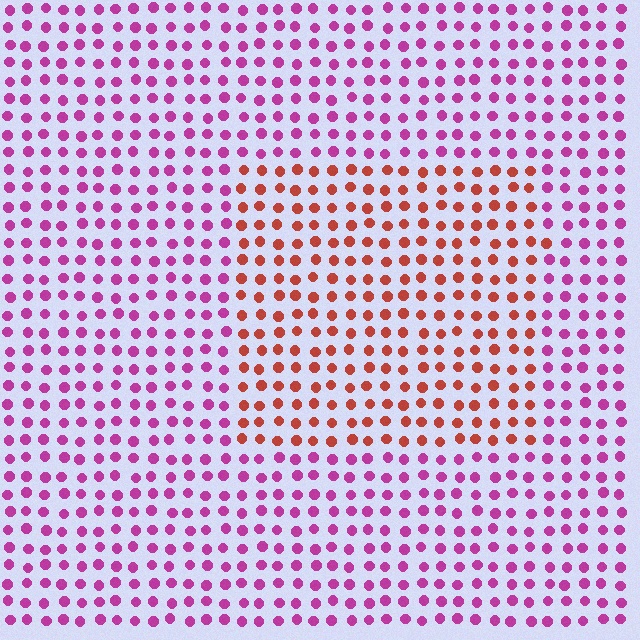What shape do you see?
I see a rectangle.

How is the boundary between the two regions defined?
The boundary is defined purely by a slight shift in hue (about 51 degrees). Spacing, size, and orientation are identical on both sides.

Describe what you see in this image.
The image is filled with small magenta elements in a uniform arrangement. A rectangle-shaped region is visible where the elements are tinted to a slightly different hue, forming a subtle color boundary.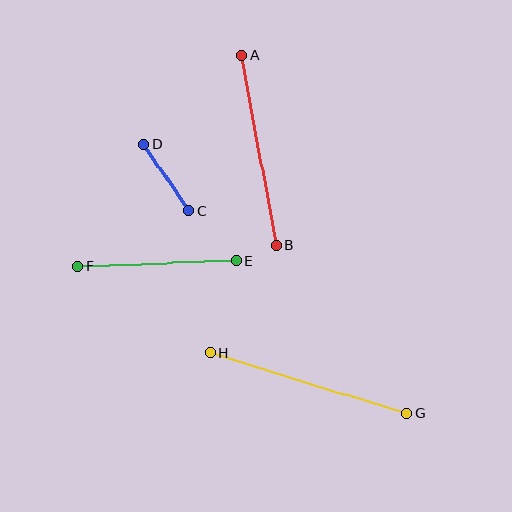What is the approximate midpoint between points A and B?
The midpoint is at approximately (259, 150) pixels.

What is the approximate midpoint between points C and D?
The midpoint is at approximately (166, 177) pixels.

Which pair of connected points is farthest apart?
Points G and H are farthest apart.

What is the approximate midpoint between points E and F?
The midpoint is at approximately (157, 263) pixels.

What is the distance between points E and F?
The distance is approximately 159 pixels.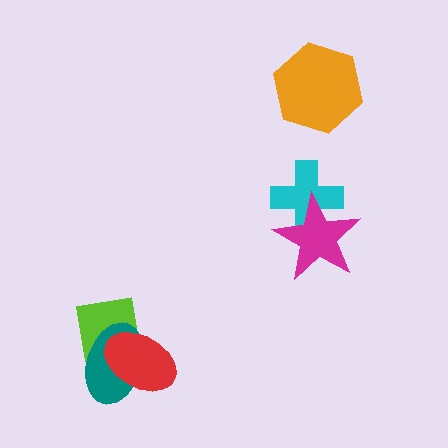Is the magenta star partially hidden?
No, no other shape covers it.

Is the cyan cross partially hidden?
Yes, it is partially covered by another shape.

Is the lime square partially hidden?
Yes, it is partially covered by another shape.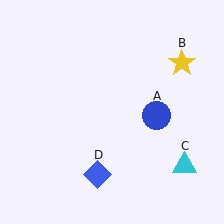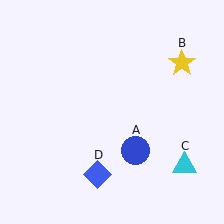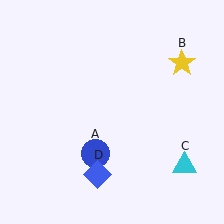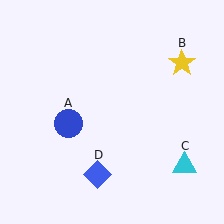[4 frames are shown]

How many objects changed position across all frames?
1 object changed position: blue circle (object A).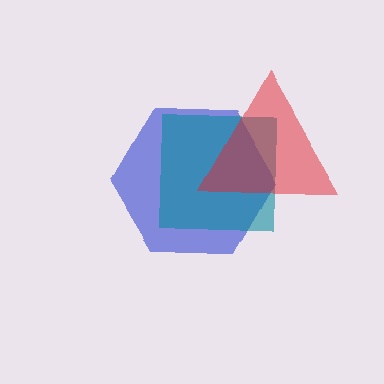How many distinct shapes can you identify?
There are 3 distinct shapes: a blue hexagon, a teal square, a red triangle.